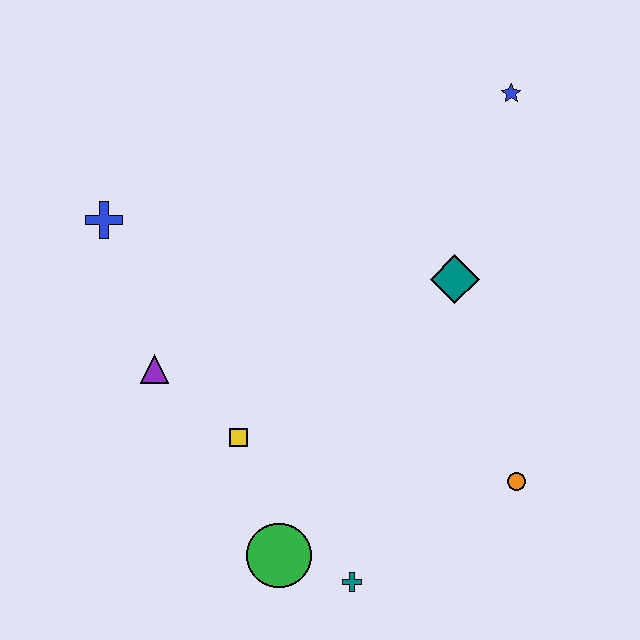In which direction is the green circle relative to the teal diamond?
The green circle is below the teal diamond.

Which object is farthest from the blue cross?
The orange circle is farthest from the blue cross.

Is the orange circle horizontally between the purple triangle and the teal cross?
No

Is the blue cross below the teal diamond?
No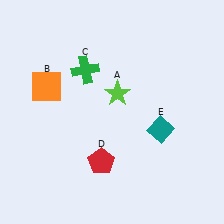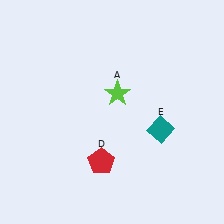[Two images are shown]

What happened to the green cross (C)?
The green cross (C) was removed in Image 2. It was in the top-left area of Image 1.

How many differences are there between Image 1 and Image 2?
There are 2 differences between the two images.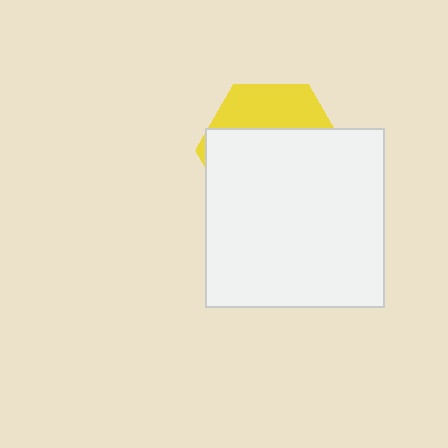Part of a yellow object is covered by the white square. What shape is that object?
It is a hexagon.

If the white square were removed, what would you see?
You would see the complete yellow hexagon.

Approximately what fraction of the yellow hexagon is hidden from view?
Roughly 69% of the yellow hexagon is hidden behind the white square.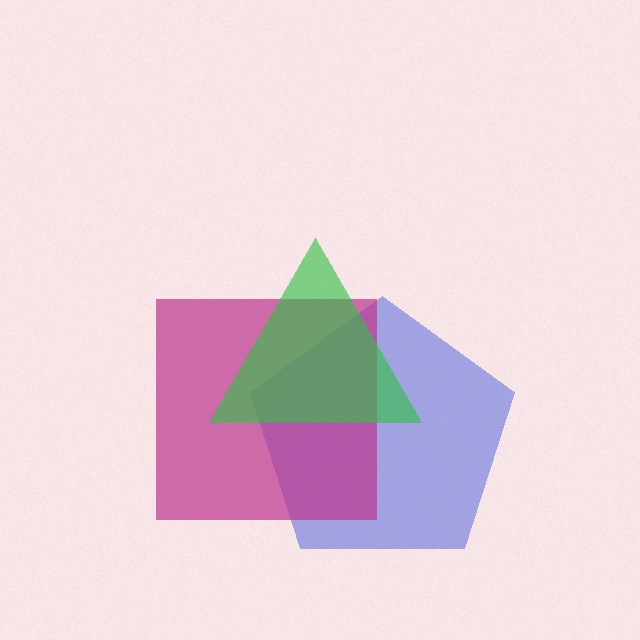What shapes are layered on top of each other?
The layered shapes are: a blue pentagon, a magenta square, a green triangle.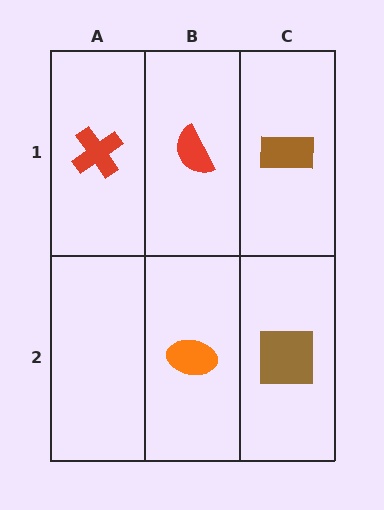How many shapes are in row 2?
2 shapes.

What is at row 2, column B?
An orange ellipse.